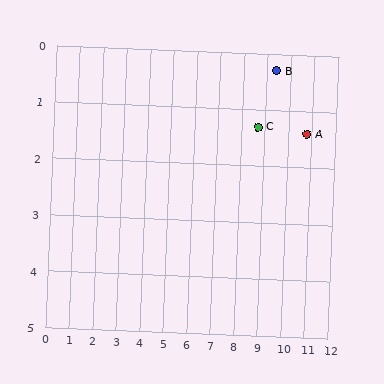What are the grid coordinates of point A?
Point A is at approximately (10.8, 1.4).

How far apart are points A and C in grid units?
Points A and C are about 2.1 grid units apart.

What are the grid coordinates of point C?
Point C is at approximately (8.7, 1.3).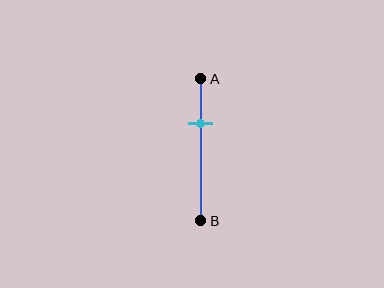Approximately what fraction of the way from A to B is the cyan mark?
The cyan mark is approximately 30% of the way from A to B.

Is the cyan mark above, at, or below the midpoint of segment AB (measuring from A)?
The cyan mark is above the midpoint of segment AB.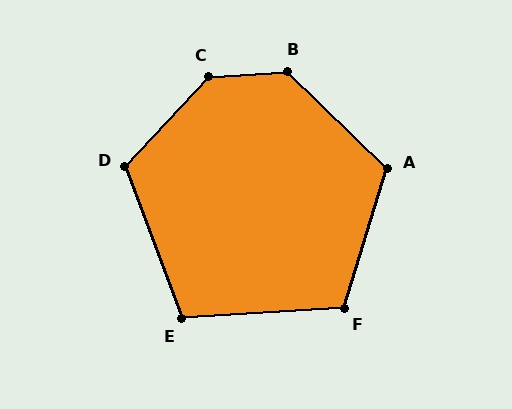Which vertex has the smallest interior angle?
E, at approximately 107 degrees.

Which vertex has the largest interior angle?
C, at approximately 136 degrees.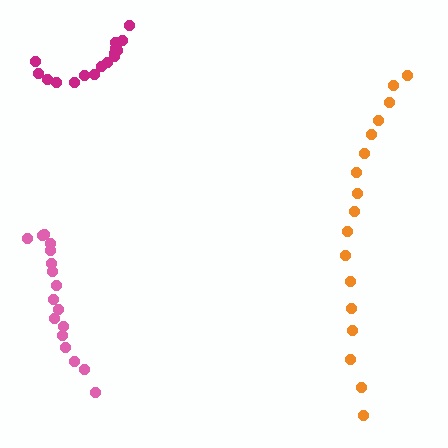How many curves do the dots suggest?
There are 3 distinct paths.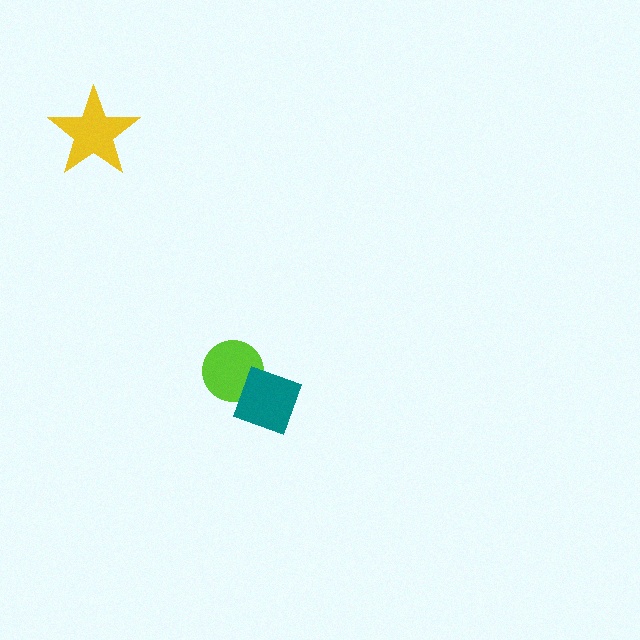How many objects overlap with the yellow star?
0 objects overlap with the yellow star.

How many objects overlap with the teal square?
1 object overlaps with the teal square.